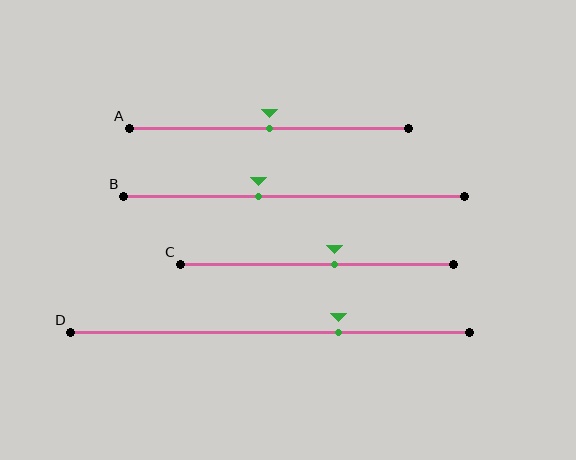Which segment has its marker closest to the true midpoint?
Segment A has its marker closest to the true midpoint.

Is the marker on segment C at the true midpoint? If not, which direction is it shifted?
No, the marker on segment C is shifted to the right by about 7% of the segment length.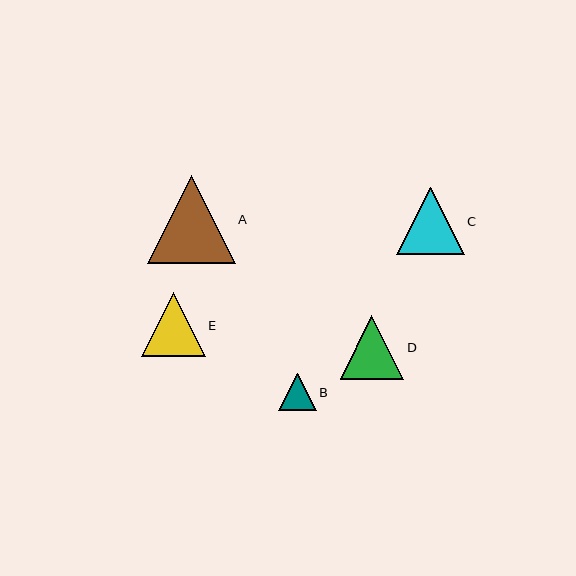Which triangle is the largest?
Triangle A is the largest with a size of approximately 88 pixels.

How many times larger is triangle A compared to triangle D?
Triangle A is approximately 1.4 times the size of triangle D.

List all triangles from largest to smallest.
From largest to smallest: A, C, E, D, B.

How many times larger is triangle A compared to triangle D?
Triangle A is approximately 1.4 times the size of triangle D.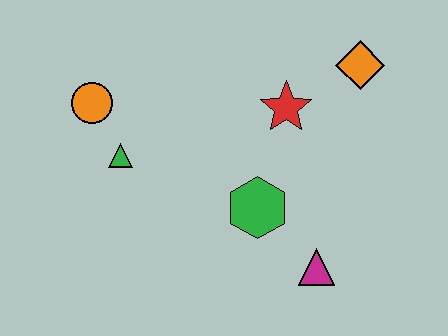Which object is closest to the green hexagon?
The magenta triangle is closest to the green hexagon.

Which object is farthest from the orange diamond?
The orange circle is farthest from the orange diamond.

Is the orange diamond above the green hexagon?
Yes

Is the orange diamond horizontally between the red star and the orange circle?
No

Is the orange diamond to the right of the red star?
Yes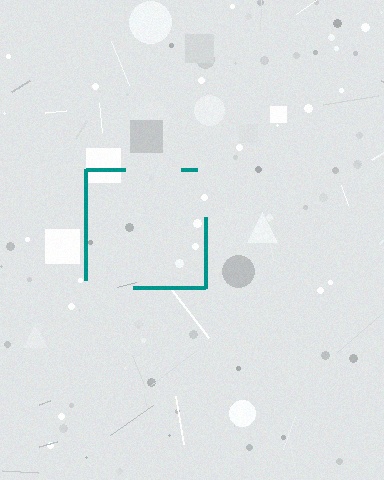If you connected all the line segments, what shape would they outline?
They would outline a square.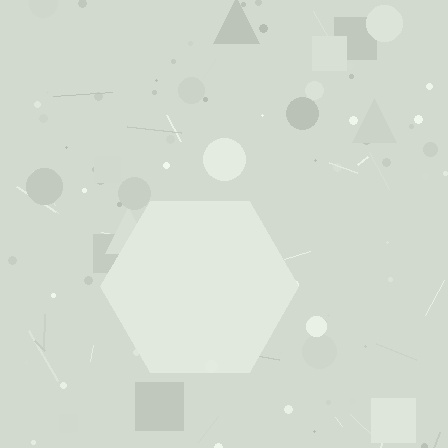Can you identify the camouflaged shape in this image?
The camouflaged shape is a hexagon.